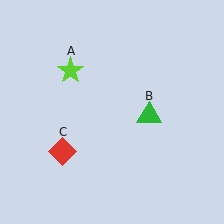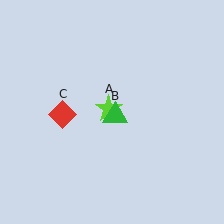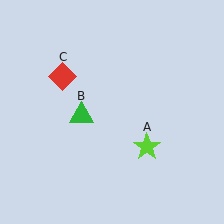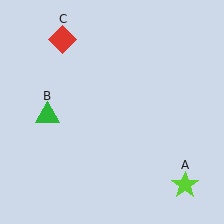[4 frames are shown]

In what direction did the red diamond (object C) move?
The red diamond (object C) moved up.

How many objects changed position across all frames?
3 objects changed position: lime star (object A), green triangle (object B), red diamond (object C).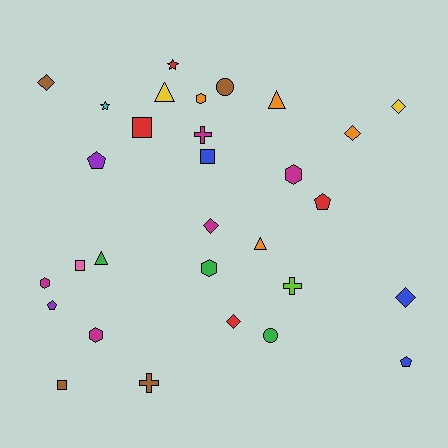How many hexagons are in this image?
There are 5 hexagons.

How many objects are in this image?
There are 30 objects.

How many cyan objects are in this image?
There is 1 cyan object.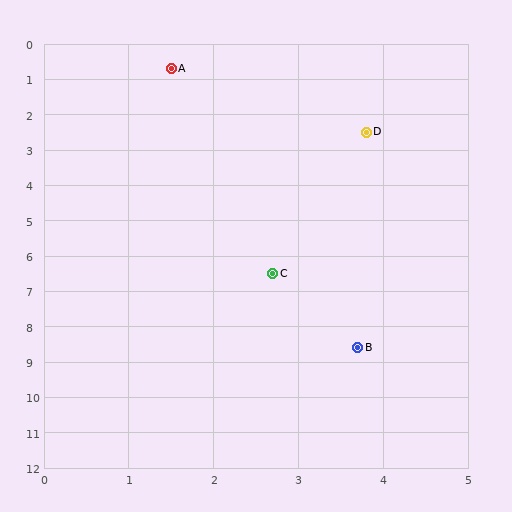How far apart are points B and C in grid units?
Points B and C are about 2.3 grid units apart.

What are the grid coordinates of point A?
Point A is at approximately (1.5, 0.7).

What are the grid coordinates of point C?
Point C is at approximately (2.7, 6.5).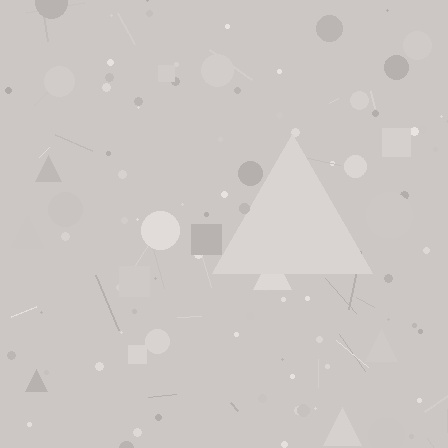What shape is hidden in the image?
A triangle is hidden in the image.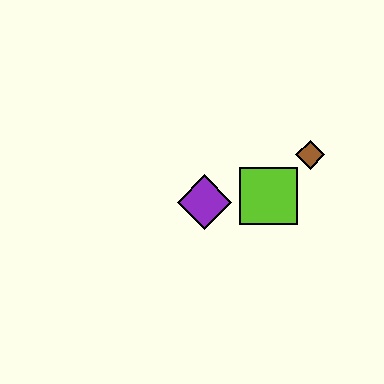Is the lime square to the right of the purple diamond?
Yes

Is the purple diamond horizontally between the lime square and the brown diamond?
No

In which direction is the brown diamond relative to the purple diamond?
The brown diamond is to the right of the purple diamond.